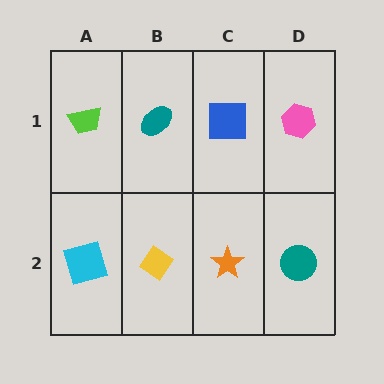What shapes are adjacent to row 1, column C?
An orange star (row 2, column C), a teal ellipse (row 1, column B), a pink hexagon (row 1, column D).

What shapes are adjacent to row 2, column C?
A blue square (row 1, column C), a yellow diamond (row 2, column B), a teal circle (row 2, column D).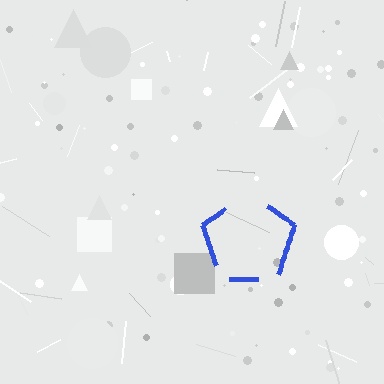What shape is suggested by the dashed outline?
The dashed outline suggests a pentagon.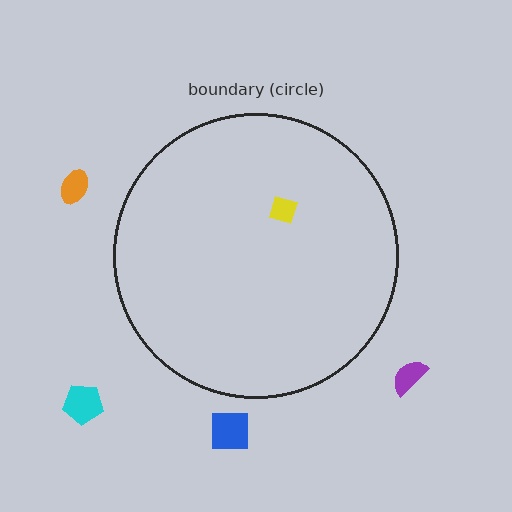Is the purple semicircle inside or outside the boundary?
Outside.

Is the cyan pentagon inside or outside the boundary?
Outside.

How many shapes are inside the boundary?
1 inside, 4 outside.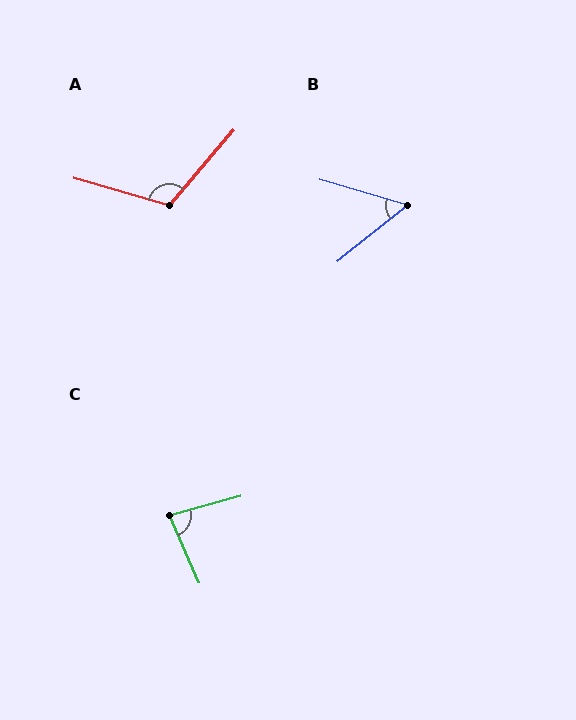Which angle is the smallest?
B, at approximately 55 degrees.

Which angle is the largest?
A, at approximately 115 degrees.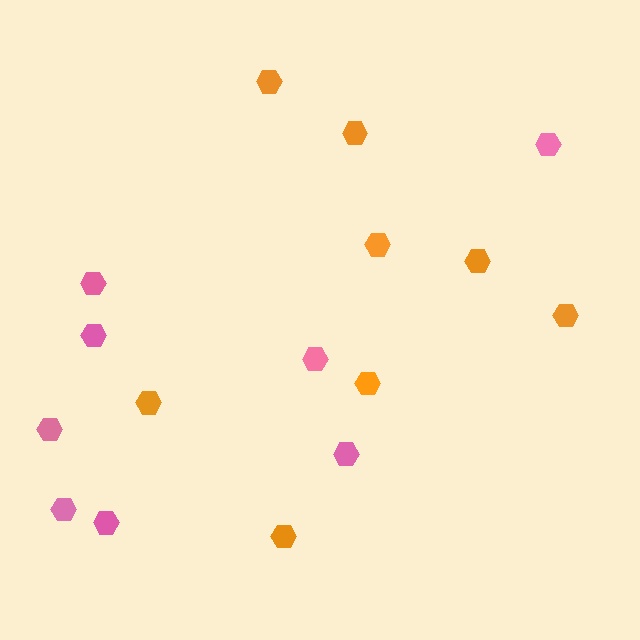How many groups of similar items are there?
There are 2 groups: one group of pink hexagons (8) and one group of orange hexagons (8).